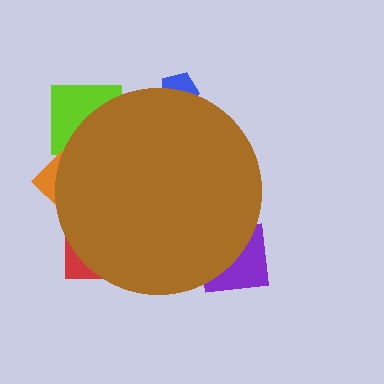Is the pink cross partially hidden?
Yes, the pink cross is partially hidden behind the brown circle.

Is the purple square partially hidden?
Yes, the purple square is partially hidden behind the brown circle.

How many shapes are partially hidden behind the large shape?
6 shapes are partially hidden.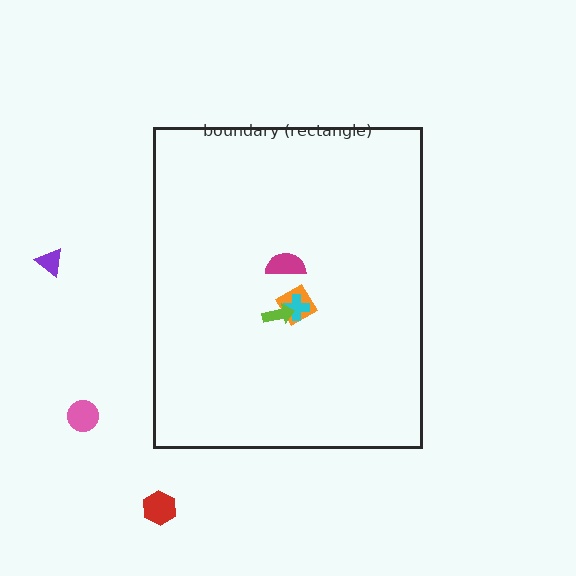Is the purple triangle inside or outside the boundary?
Outside.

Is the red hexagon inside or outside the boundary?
Outside.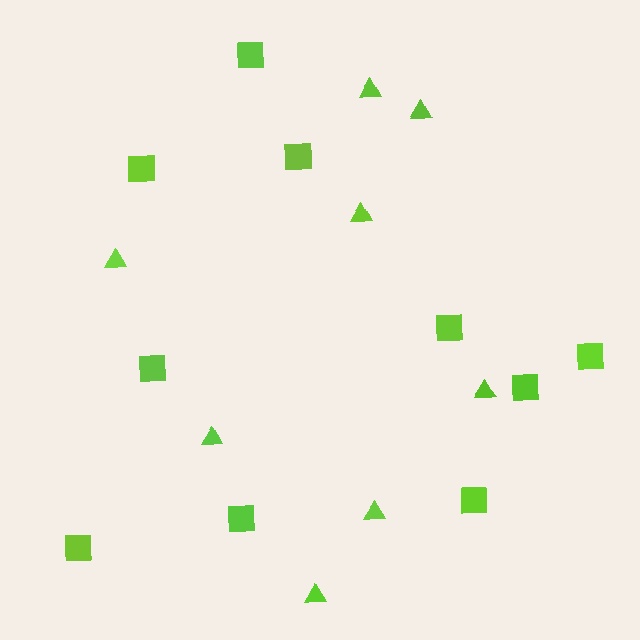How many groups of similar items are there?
There are 2 groups: one group of squares (10) and one group of triangles (8).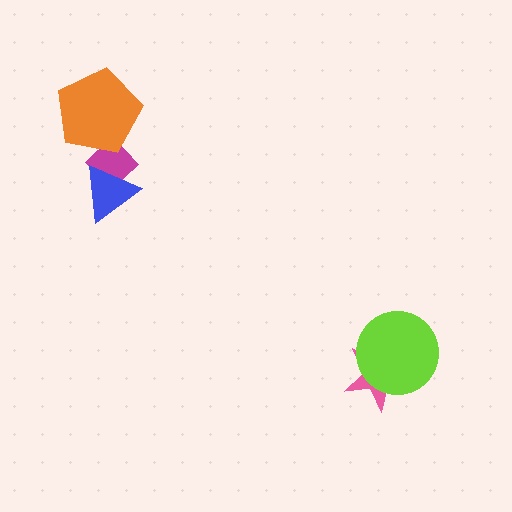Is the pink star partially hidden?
Yes, it is partially covered by another shape.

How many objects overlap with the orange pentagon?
1 object overlaps with the orange pentagon.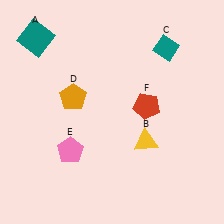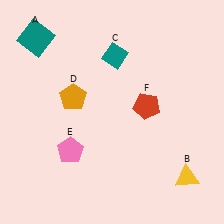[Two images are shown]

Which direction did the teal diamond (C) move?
The teal diamond (C) moved left.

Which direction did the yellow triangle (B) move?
The yellow triangle (B) moved right.